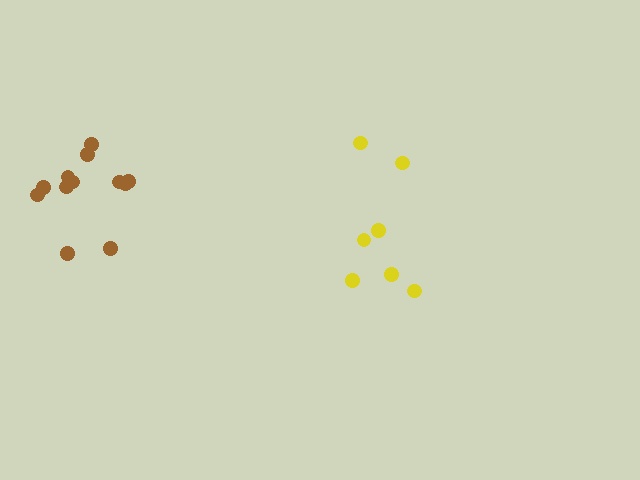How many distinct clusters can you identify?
There are 2 distinct clusters.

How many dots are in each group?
Group 1: 7 dots, Group 2: 12 dots (19 total).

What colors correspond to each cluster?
The clusters are colored: yellow, brown.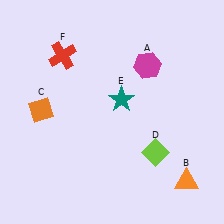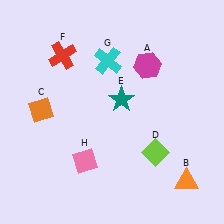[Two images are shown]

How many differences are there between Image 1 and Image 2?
There are 2 differences between the two images.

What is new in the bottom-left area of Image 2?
A pink diamond (H) was added in the bottom-left area of Image 2.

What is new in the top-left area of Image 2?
A cyan cross (G) was added in the top-left area of Image 2.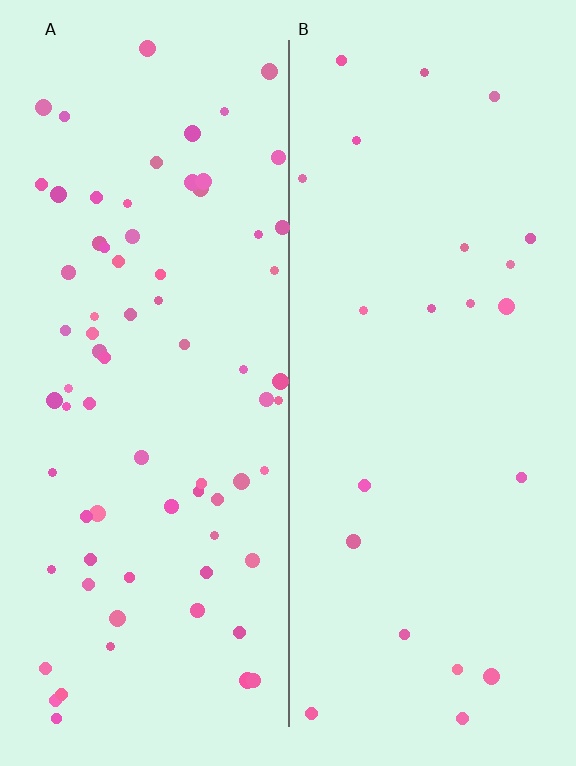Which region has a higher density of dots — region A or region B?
A (the left).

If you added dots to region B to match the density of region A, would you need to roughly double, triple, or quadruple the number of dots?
Approximately triple.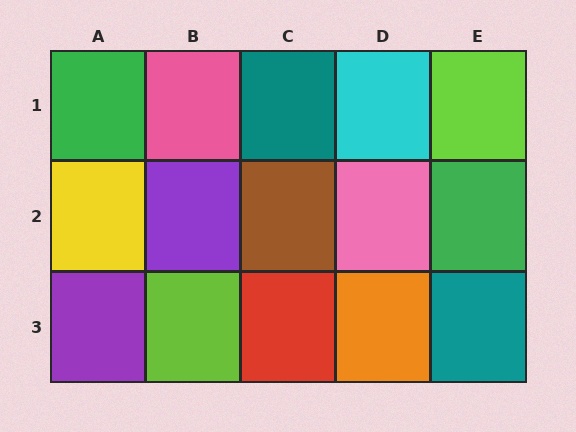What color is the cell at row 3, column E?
Teal.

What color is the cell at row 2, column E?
Green.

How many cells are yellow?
1 cell is yellow.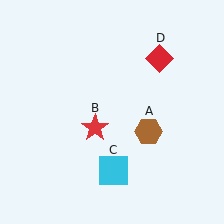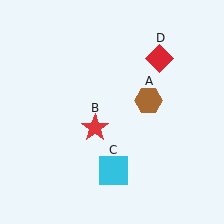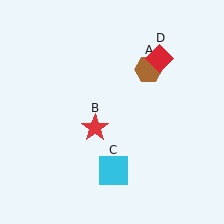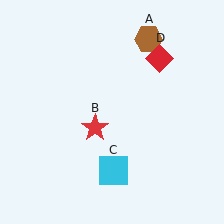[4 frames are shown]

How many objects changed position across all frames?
1 object changed position: brown hexagon (object A).